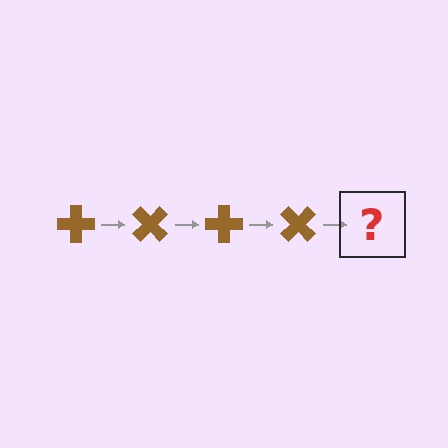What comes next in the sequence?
The next element should be a brown cross rotated 180 degrees.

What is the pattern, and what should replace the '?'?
The pattern is that the cross rotates 45 degrees each step. The '?' should be a brown cross rotated 180 degrees.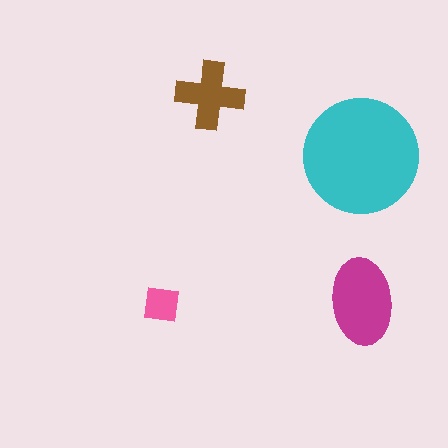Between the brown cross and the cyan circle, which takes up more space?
The cyan circle.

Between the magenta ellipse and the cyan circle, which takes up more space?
The cyan circle.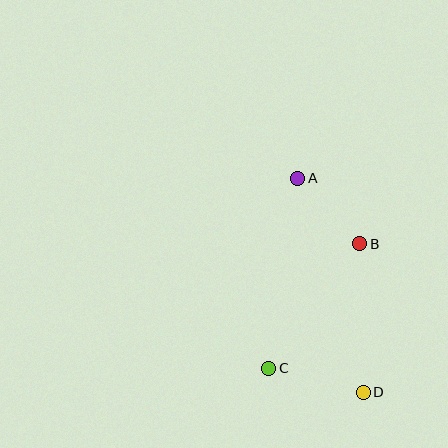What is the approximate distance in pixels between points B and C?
The distance between B and C is approximately 155 pixels.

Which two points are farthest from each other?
Points A and D are farthest from each other.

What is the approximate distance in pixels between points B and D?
The distance between B and D is approximately 148 pixels.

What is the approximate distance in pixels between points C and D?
The distance between C and D is approximately 98 pixels.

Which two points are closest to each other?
Points A and B are closest to each other.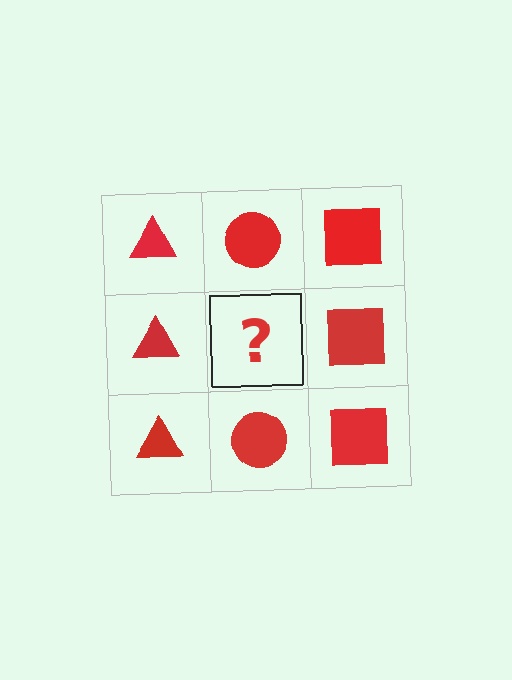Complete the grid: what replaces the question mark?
The question mark should be replaced with a red circle.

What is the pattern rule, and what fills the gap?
The rule is that each column has a consistent shape. The gap should be filled with a red circle.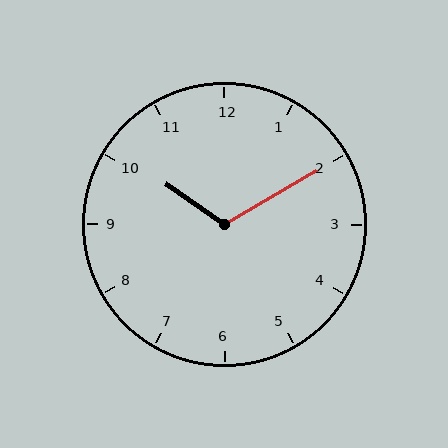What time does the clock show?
10:10.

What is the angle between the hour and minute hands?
Approximately 115 degrees.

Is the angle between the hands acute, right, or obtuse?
It is obtuse.